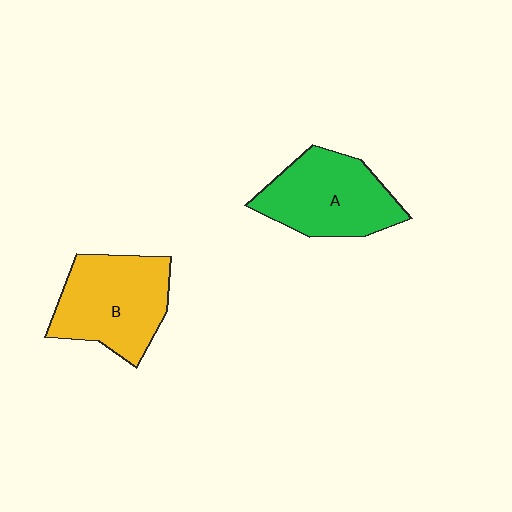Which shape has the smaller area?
Shape A (green).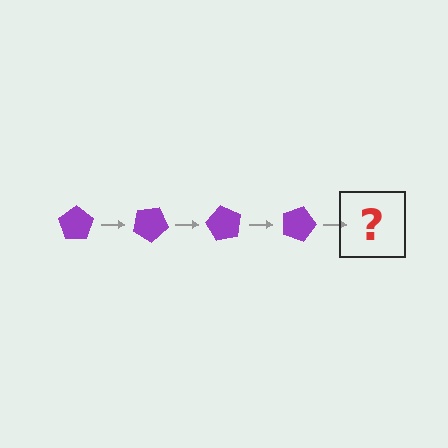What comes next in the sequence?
The next element should be a purple pentagon rotated 120 degrees.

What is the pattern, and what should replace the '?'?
The pattern is that the pentagon rotates 30 degrees each step. The '?' should be a purple pentagon rotated 120 degrees.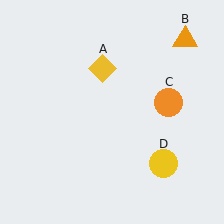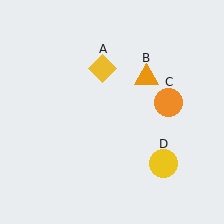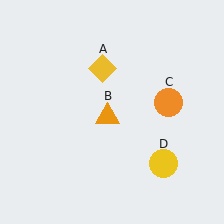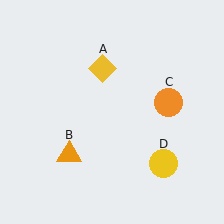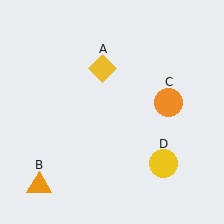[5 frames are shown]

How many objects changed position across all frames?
1 object changed position: orange triangle (object B).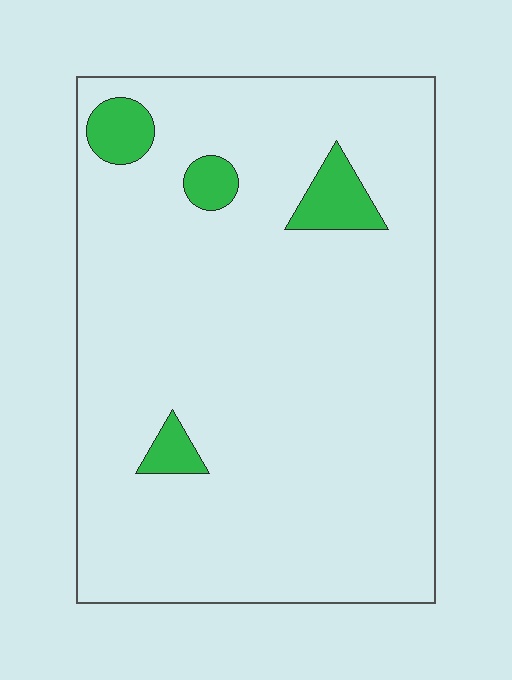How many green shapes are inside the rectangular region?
4.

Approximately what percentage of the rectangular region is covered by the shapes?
Approximately 5%.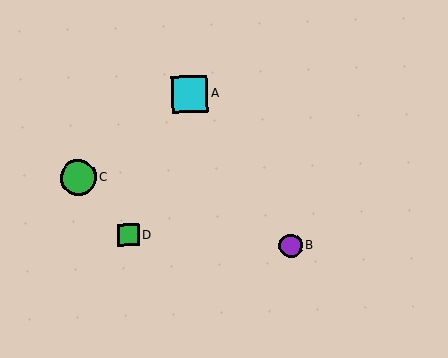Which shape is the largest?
The cyan square (labeled A) is the largest.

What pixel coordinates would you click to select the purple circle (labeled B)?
Click at (291, 246) to select the purple circle B.